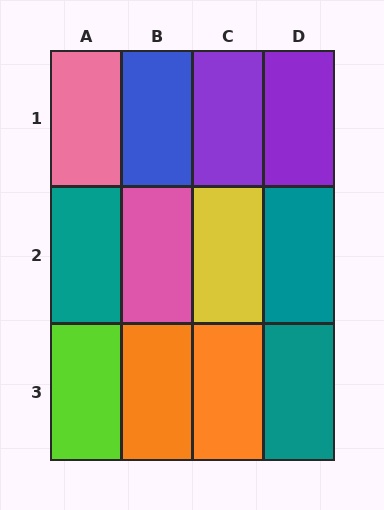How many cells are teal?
3 cells are teal.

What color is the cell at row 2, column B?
Pink.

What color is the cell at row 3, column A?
Lime.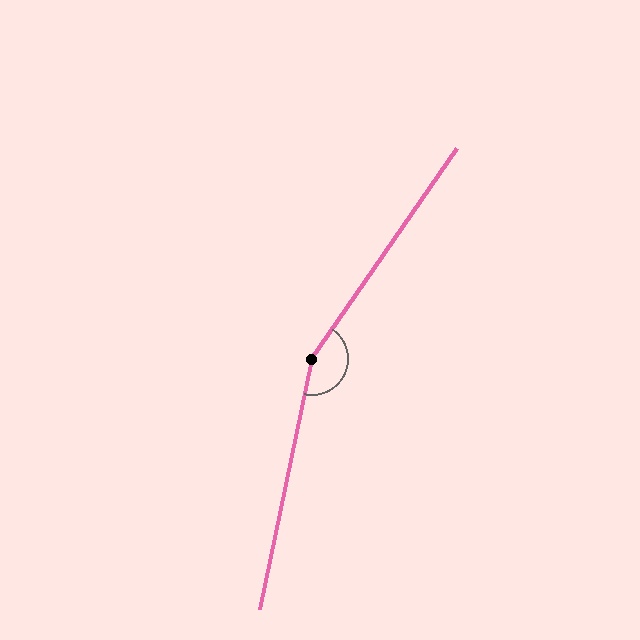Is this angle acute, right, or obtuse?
It is obtuse.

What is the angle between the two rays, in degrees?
Approximately 157 degrees.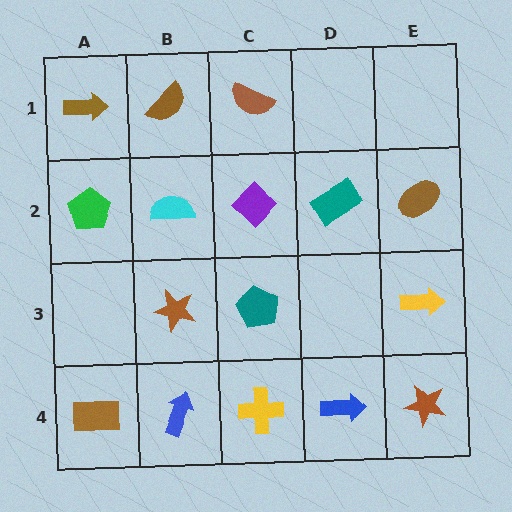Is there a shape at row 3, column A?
No, that cell is empty.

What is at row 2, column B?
A cyan semicircle.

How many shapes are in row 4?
5 shapes.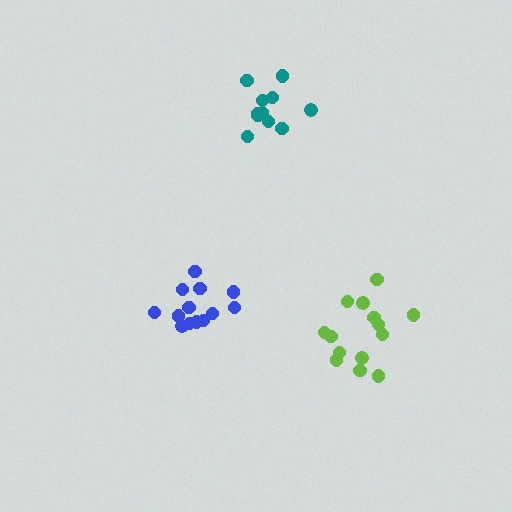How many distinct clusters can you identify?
There are 3 distinct clusters.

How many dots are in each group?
Group 1: 13 dots, Group 2: 14 dots, Group 3: 11 dots (38 total).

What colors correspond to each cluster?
The clusters are colored: blue, lime, teal.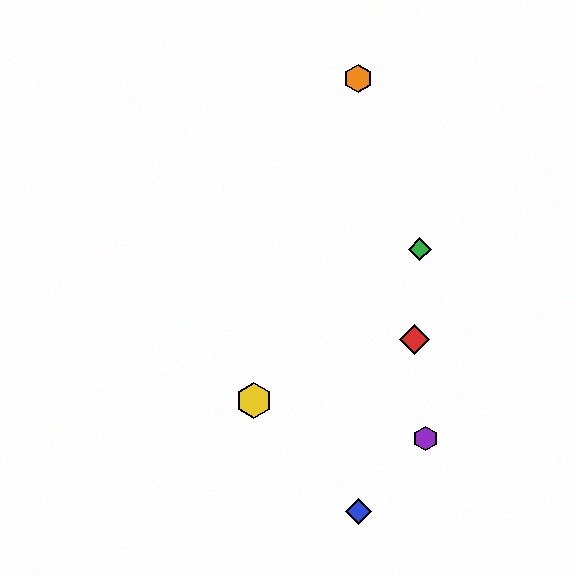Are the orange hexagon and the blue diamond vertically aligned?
Yes, both are at x≈358.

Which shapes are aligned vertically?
The blue diamond, the orange hexagon are aligned vertically.